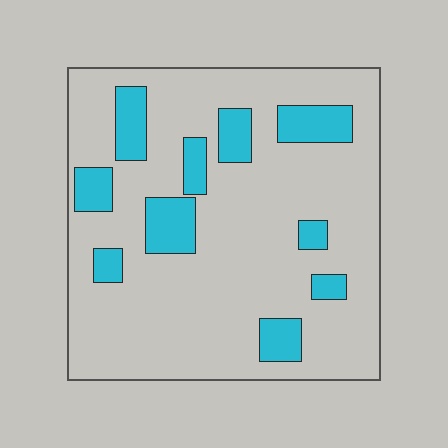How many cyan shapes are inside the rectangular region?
10.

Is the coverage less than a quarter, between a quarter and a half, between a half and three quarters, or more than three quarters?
Less than a quarter.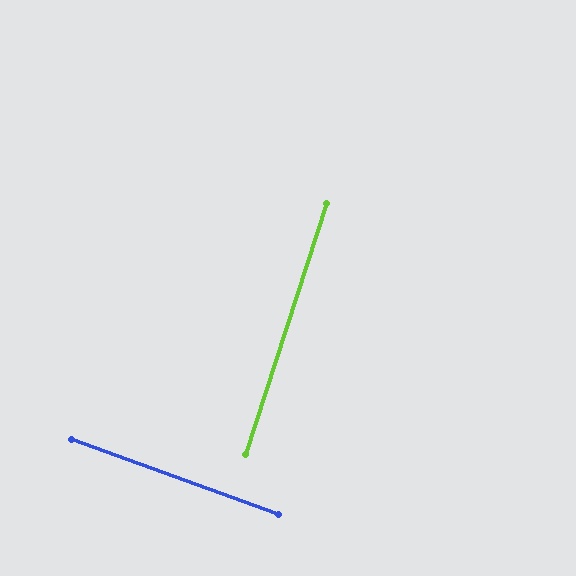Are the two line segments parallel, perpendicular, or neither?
Perpendicular — they meet at approximately 88°.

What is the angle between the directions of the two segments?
Approximately 88 degrees.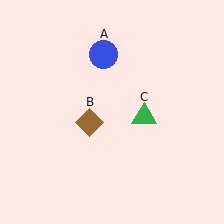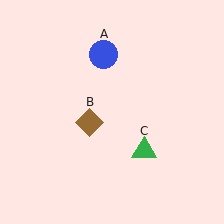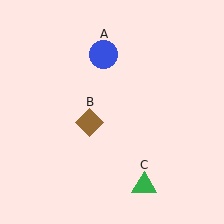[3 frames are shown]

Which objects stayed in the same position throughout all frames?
Blue circle (object A) and brown diamond (object B) remained stationary.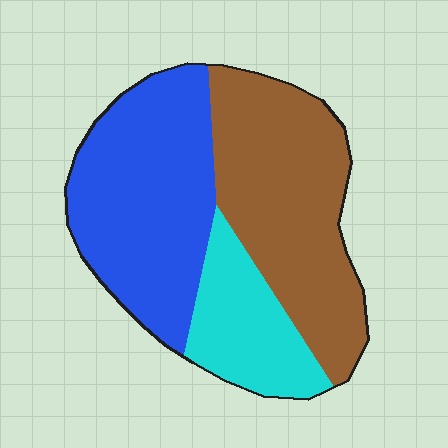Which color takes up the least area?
Cyan, at roughly 20%.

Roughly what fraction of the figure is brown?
Brown covers around 40% of the figure.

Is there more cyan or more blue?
Blue.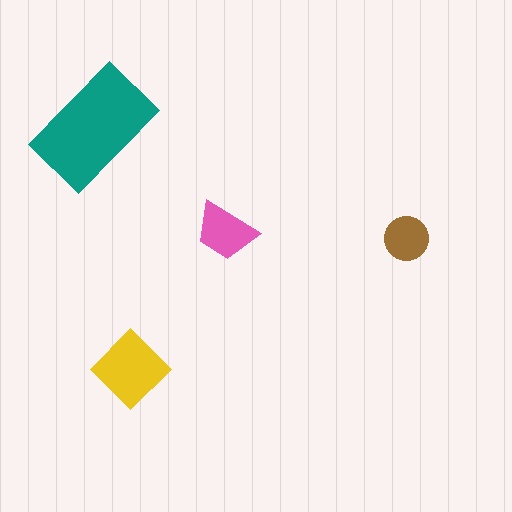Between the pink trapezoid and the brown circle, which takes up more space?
The pink trapezoid.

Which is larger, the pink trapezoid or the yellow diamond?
The yellow diamond.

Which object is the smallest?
The brown circle.